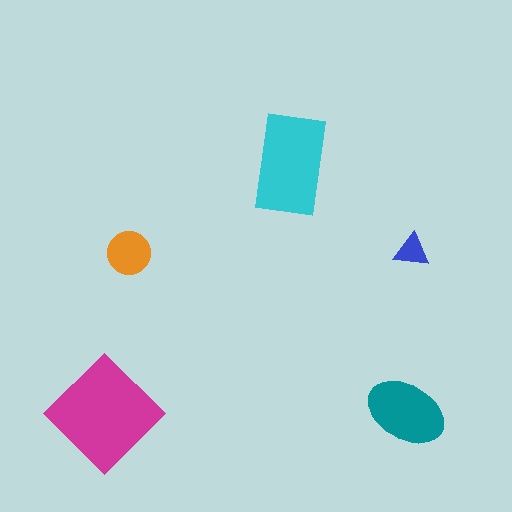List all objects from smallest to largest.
The blue triangle, the orange circle, the teal ellipse, the cyan rectangle, the magenta diamond.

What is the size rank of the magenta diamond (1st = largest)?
1st.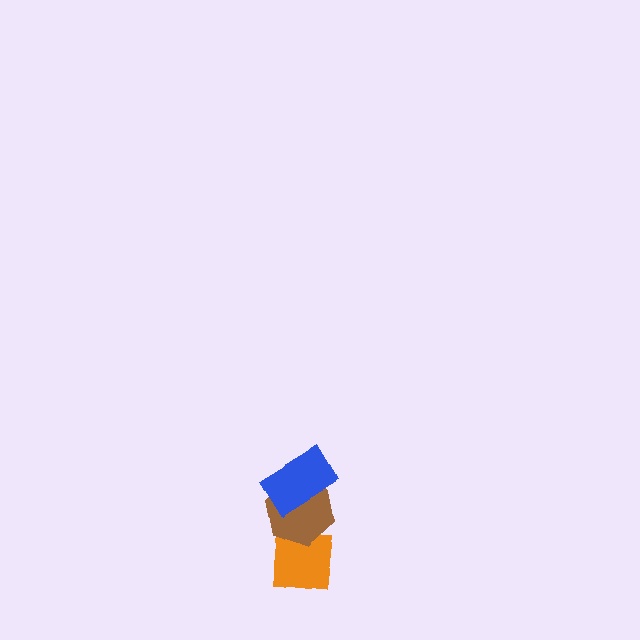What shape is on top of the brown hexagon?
The blue rectangle is on top of the brown hexagon.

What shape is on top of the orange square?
The brown hexagon is on top of the orange square.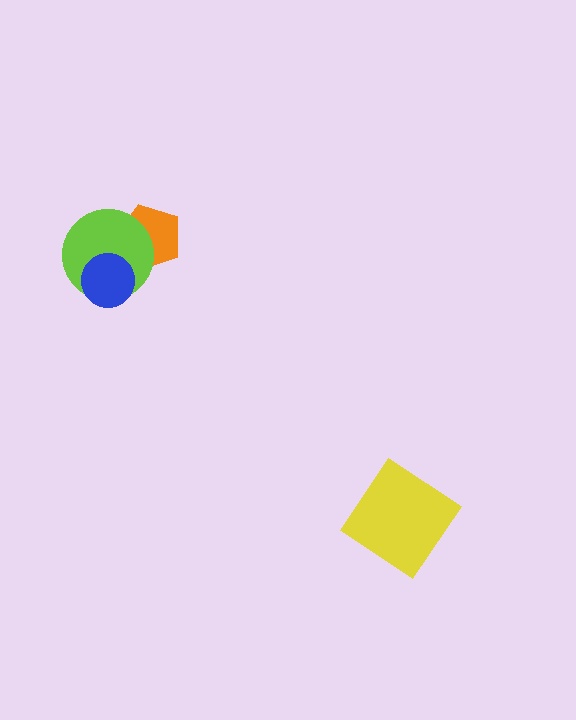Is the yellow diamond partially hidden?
No, no other shape covers it.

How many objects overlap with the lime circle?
2 objects overlap with the lime circle.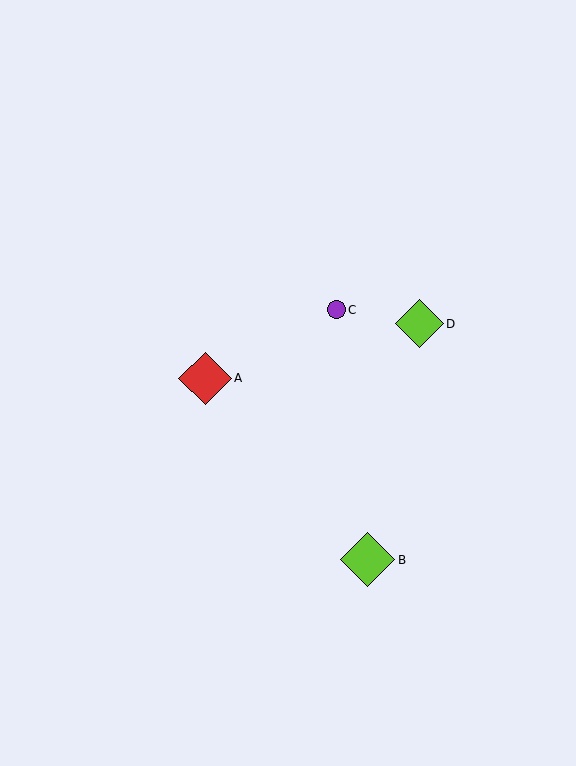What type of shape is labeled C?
Shape C is a purple circle.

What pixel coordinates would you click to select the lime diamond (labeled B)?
Click at (368, 560) to select the lime diamond B.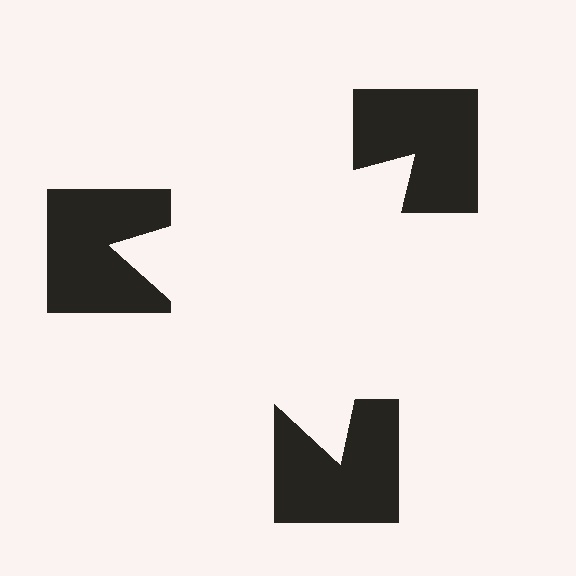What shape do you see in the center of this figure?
An illusory triangle — its edges are inferred from the aligned wedge cuts in the notched squares, not physically drawn.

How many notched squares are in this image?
There are 3 — one at each vertex of the illusory triangle.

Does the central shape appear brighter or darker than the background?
It typically appears slightly brighter than the background, even though no actual brightness change is drawn.